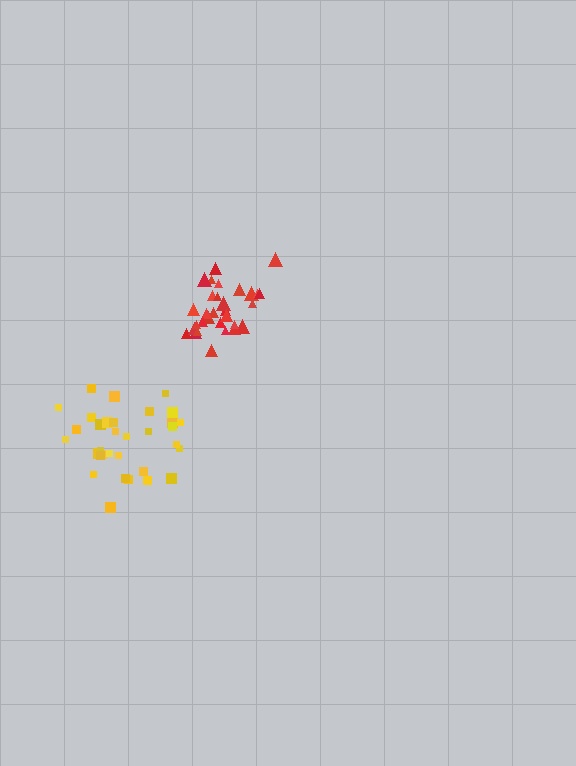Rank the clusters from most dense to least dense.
red, yellow.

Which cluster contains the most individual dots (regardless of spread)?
Yellow (33).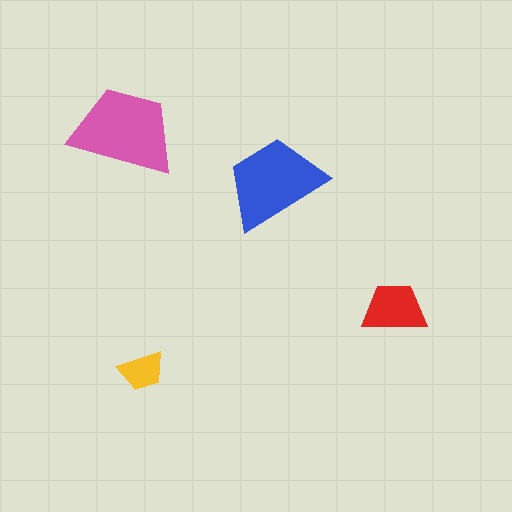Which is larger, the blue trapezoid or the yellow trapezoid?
The blue one.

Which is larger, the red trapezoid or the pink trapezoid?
The pink one.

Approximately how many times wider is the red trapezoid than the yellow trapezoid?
About 1.5 times wider.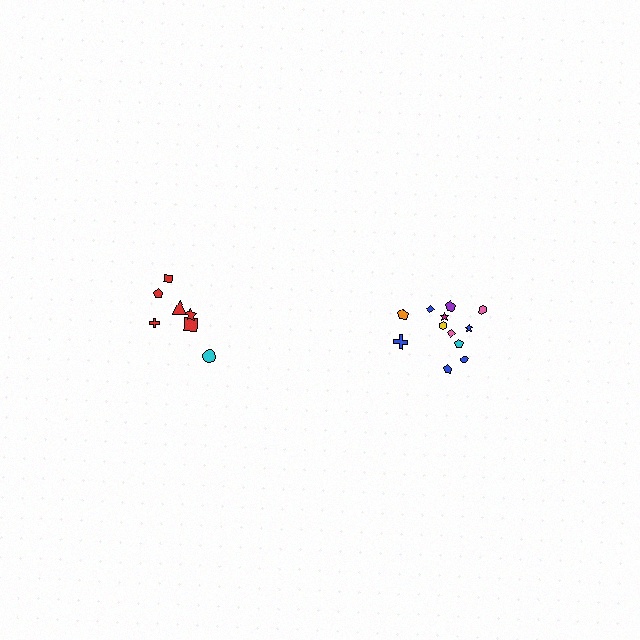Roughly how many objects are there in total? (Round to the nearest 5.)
Roughly 20 objects in total.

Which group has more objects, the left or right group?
The right group.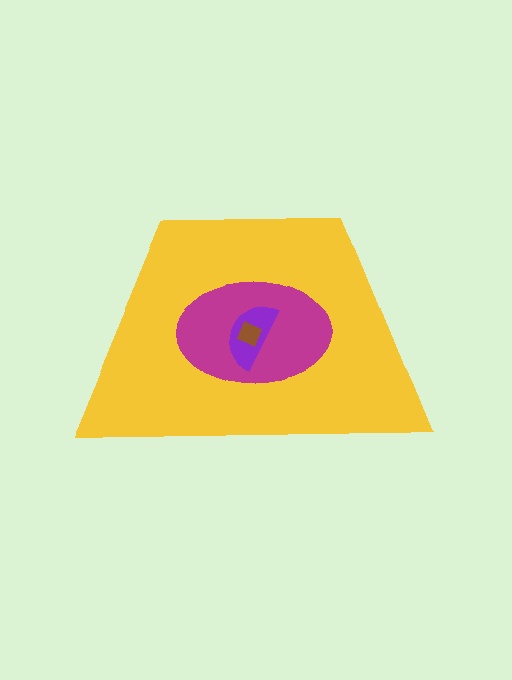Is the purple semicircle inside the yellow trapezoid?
Yes.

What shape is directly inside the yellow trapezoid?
The magenta ellipse.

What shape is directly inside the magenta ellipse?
The purple semicircle.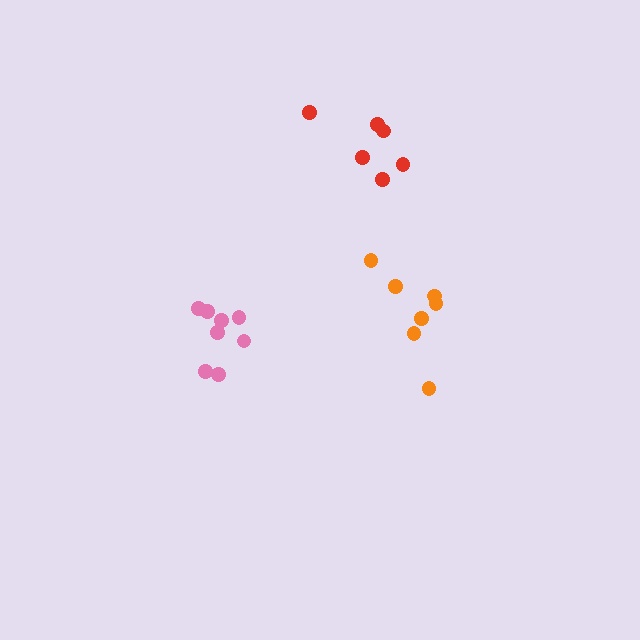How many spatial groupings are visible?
There are 3 spatial groupings.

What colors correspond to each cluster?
The clusters are colored: orange, red, pink.